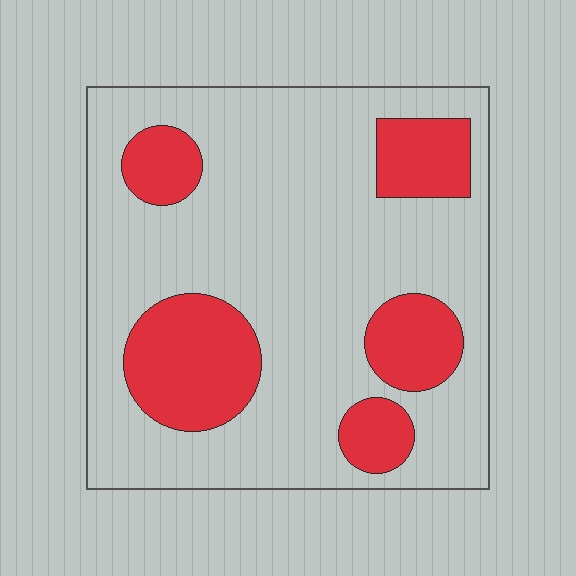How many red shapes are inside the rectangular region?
5.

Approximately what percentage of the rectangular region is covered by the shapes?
Approximately 25%.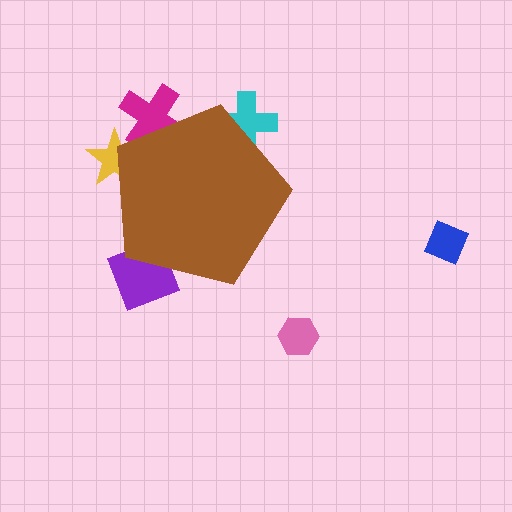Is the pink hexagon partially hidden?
No, the pink hexagon is fully visible.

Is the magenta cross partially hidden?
Yes, the magenta cross is partially hidden behind the brown pentagon.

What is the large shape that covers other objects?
A brown pentagon.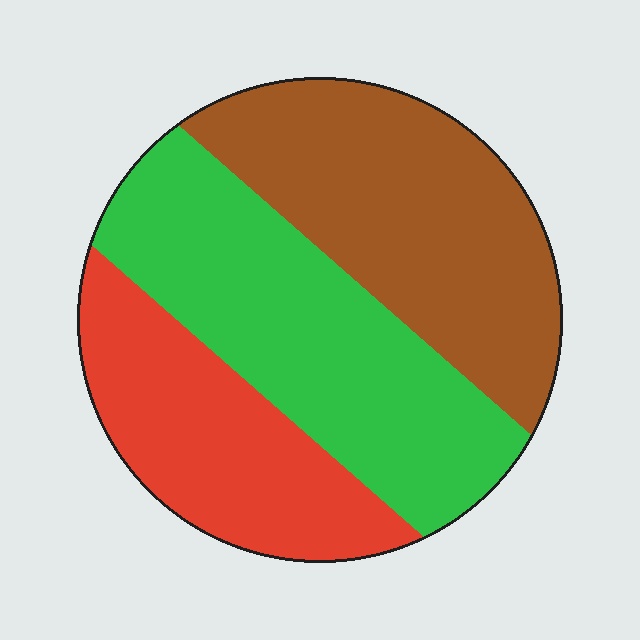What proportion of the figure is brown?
Brown takes up about three eighths (3/8) of the figure.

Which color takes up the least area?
Red, at roughly 25%.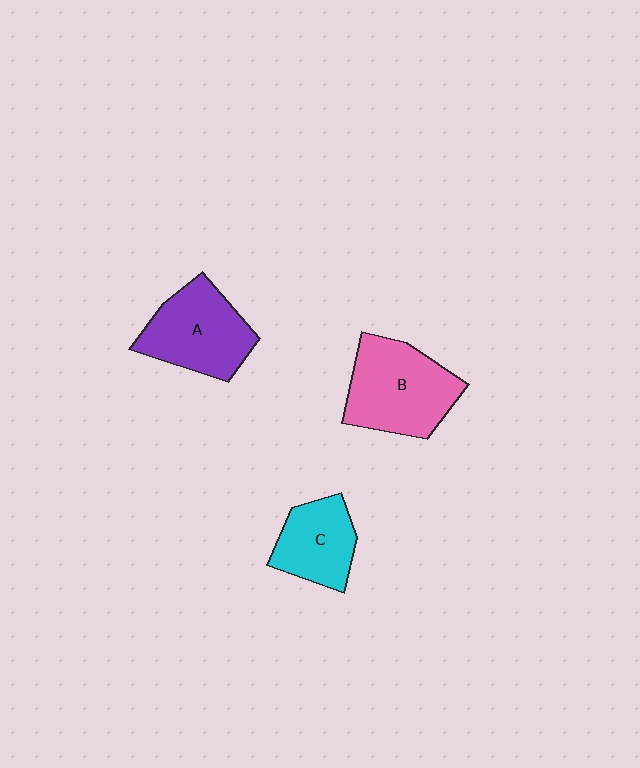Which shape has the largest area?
Shape B (pink).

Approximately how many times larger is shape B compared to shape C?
Approximately 1.5 times.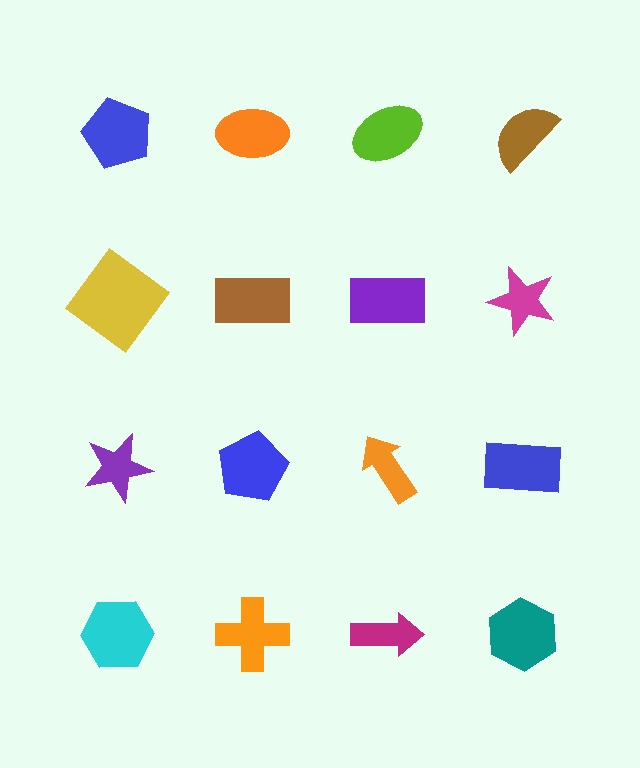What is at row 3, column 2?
A blue pentagon.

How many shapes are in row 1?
4 shapes.